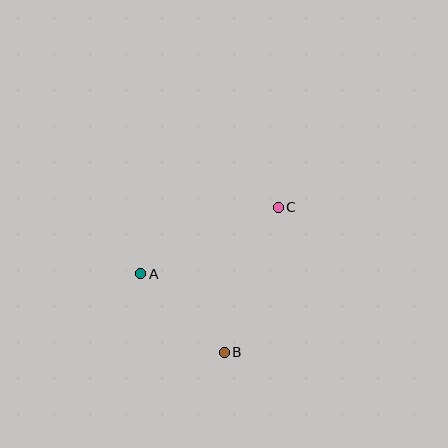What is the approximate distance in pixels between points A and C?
The distance between A and C is approximately 153 pixels.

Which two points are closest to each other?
Points A and B are closest to each other.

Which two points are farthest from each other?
Points B and C are farthest from each other.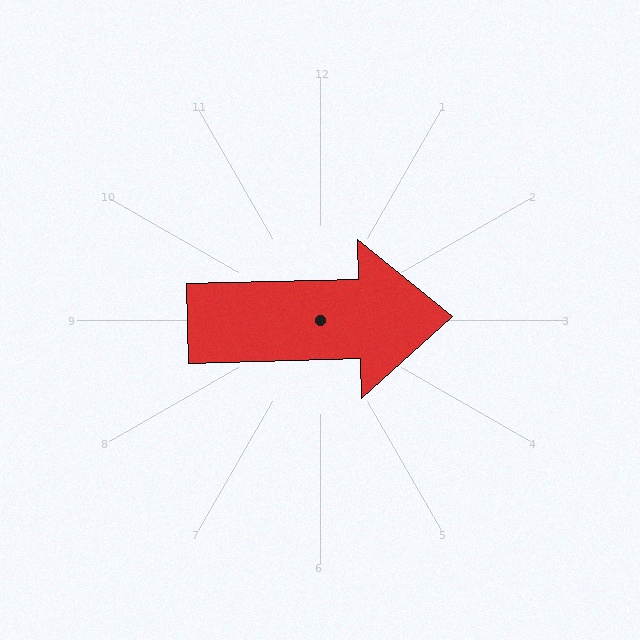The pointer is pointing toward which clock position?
Roughly 3 o'clock.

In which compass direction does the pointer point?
East.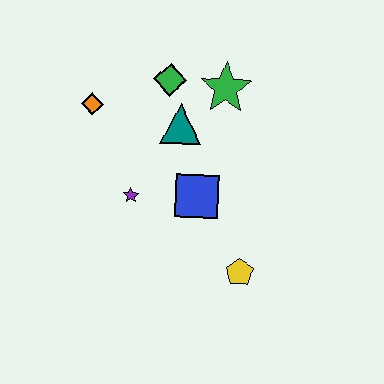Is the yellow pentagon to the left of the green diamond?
No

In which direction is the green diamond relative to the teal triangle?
The green diamond is above the teal triangle.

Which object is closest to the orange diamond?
The green diamond is closest to the orange diamond.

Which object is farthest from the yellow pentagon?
The orange diamond is farthest from the yellow pentagon.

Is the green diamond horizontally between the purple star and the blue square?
Yes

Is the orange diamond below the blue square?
No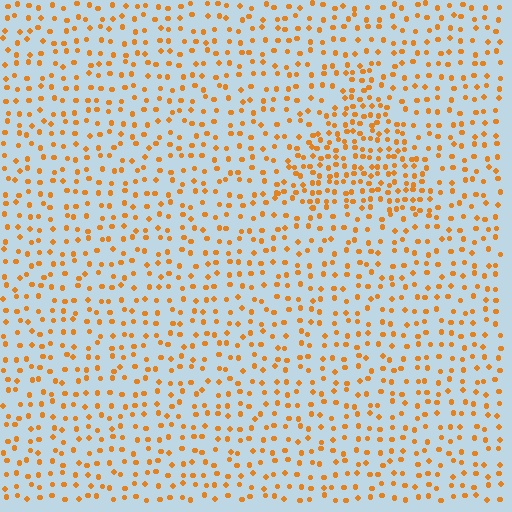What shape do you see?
I see a triangle.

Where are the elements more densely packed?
The elements are more densely packed inside the triangle boundary.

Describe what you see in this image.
The image contains small orange elements arranged at two different densities. A triangle-shaped region is visible where the elements are more densely packed than the surrounding area.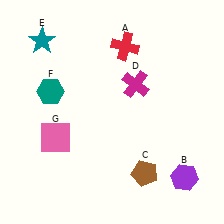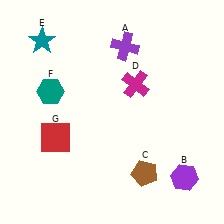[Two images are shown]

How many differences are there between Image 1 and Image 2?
There are 2 differences between the two images.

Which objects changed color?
A changed from red to purple. G changed from pink to red.